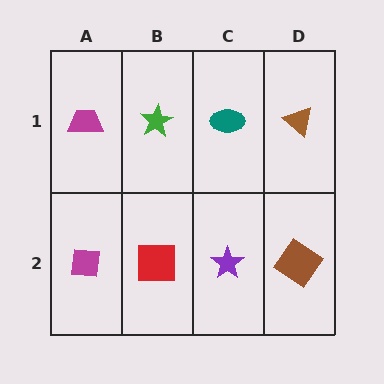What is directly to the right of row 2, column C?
A brown diamond.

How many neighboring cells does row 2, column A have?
2.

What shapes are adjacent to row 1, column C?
A purple star (row 2, column C), a green star (row 1, column B), a brown triangle (row 1, column D).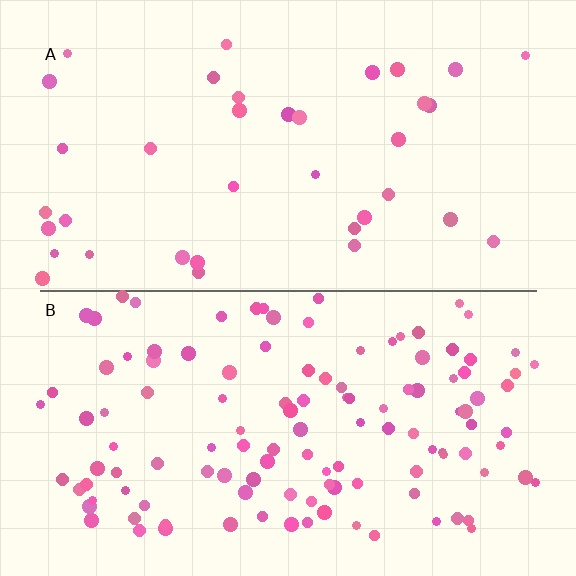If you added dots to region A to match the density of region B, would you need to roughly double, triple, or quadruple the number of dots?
Approximately triple.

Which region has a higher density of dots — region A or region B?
B (the bottom).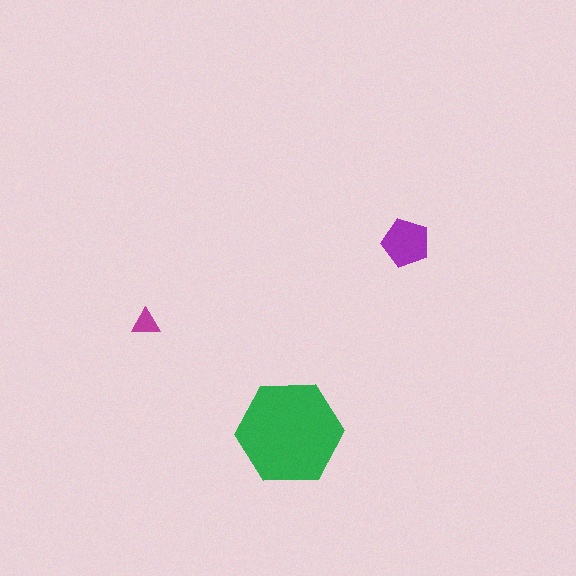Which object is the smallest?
The magenta triangle.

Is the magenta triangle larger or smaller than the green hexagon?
Smaller.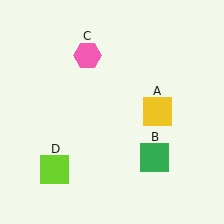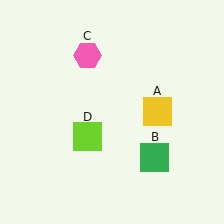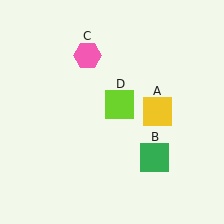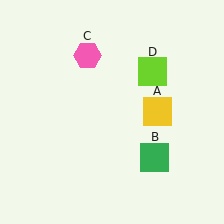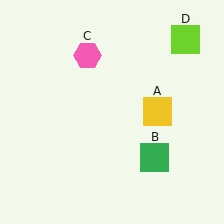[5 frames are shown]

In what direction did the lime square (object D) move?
The lime square (object D) moved up and to the right.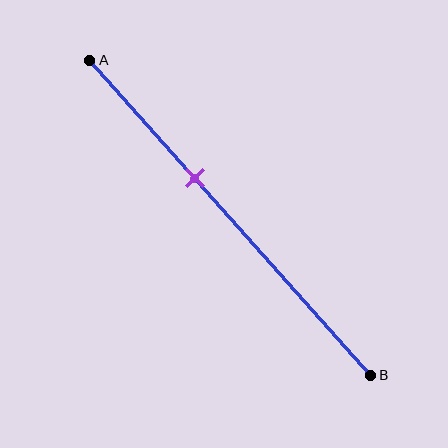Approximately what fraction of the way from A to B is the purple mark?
The purple mark is approximately 35% of the way from A to B.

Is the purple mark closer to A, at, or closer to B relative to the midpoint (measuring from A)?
The purple mark is closer to point A than the midpoint of segment AB.